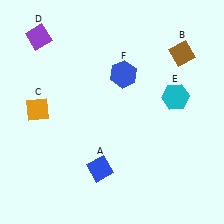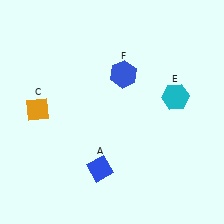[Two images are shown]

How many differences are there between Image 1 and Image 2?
There are 2 differences between the two images.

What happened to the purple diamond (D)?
The purple diamond (D) was removed in Image 2. It was in the top-left area of Image 1.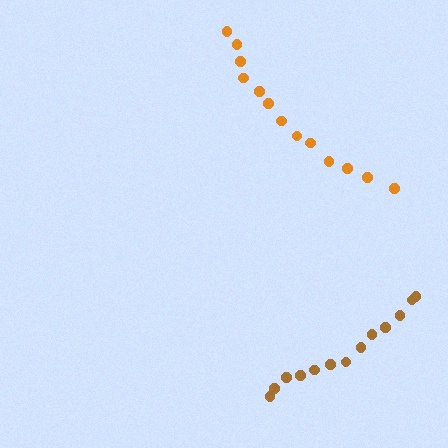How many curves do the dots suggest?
There are 2 distinct paths.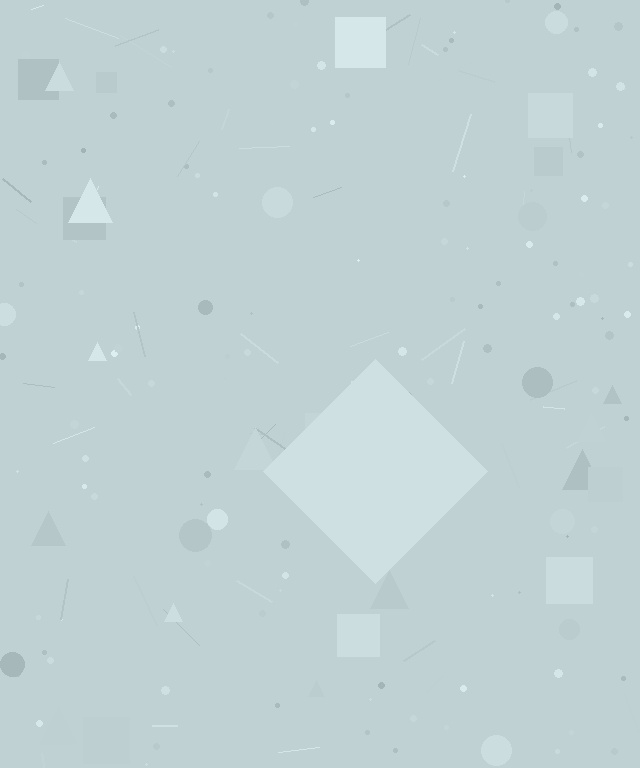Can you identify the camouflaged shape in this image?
The camouflaged shape is a diamond.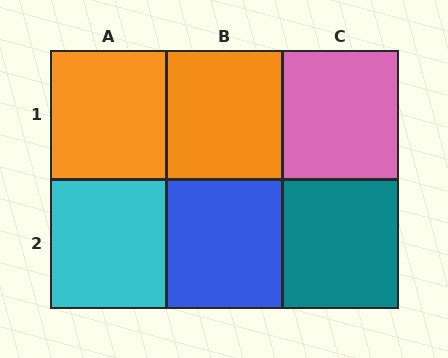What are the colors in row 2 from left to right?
Cyan, blue, teal.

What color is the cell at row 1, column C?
Pink.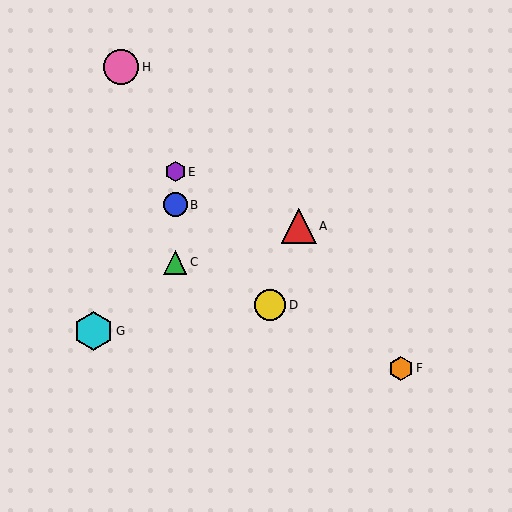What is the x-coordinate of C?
Object C is at x≈175.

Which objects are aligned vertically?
Objects B, C, E are aligned vertically.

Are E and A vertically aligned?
No, E is at x≈175 and A is at x≈299.